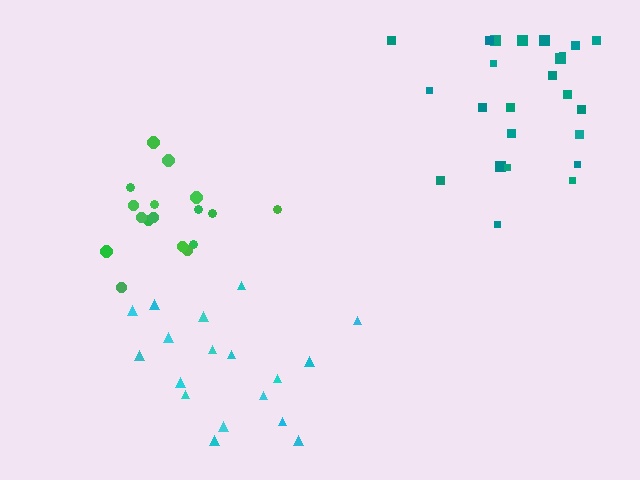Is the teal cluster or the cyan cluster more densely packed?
Teal.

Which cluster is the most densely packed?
Green.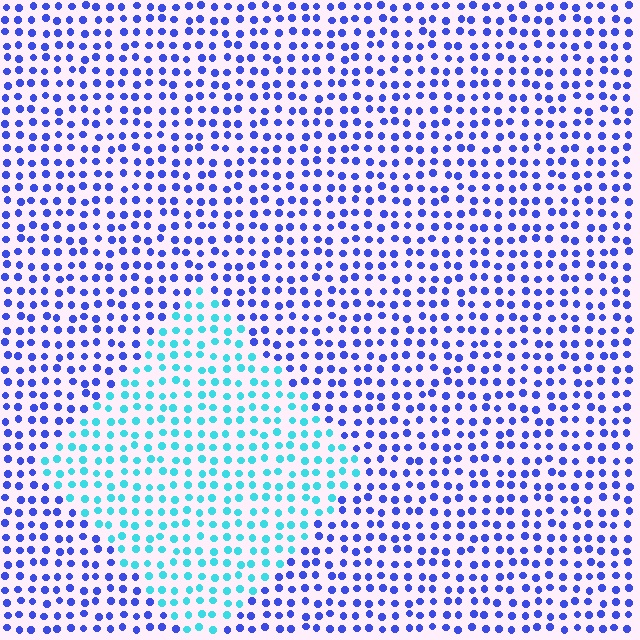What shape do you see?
I see a diamond.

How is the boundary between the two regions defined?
The boundary is defined purely by a slight shift in hue (about 51 degrees). Spacing, size, and orientation are identical on both sides.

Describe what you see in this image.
The image is filled with small blue elements in a uniform arrangement. A diamond-shaped region is visible where the elements are tinted to a slightly different hue, forming a subtle color boundary.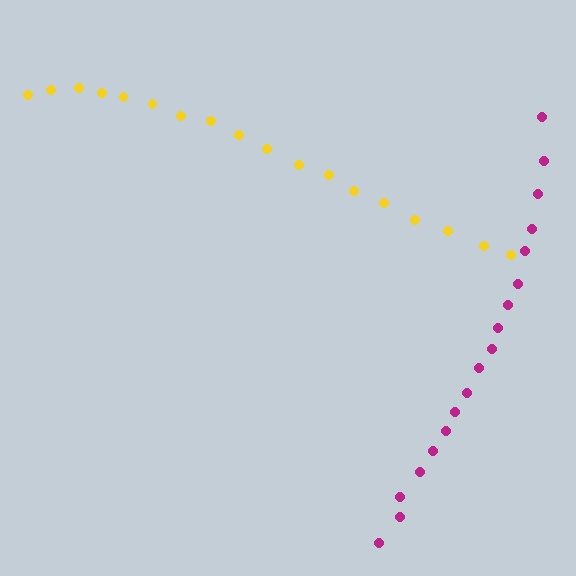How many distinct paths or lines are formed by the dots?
There are 2 distinct paths.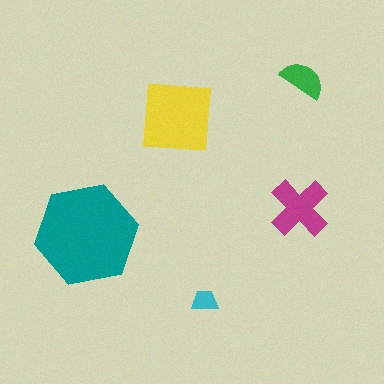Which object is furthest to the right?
The green semicircle is rightmost.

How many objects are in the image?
There are 5 objects in the image.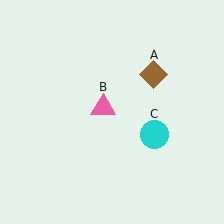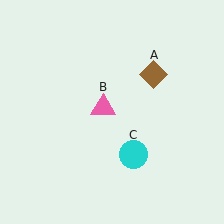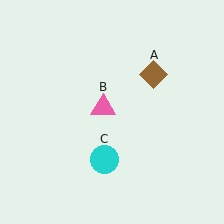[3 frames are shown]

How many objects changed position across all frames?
1 object changed position: cyan circle (object C).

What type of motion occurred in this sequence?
The cyan circle (object C) rotated clockwise around the center of the scene.